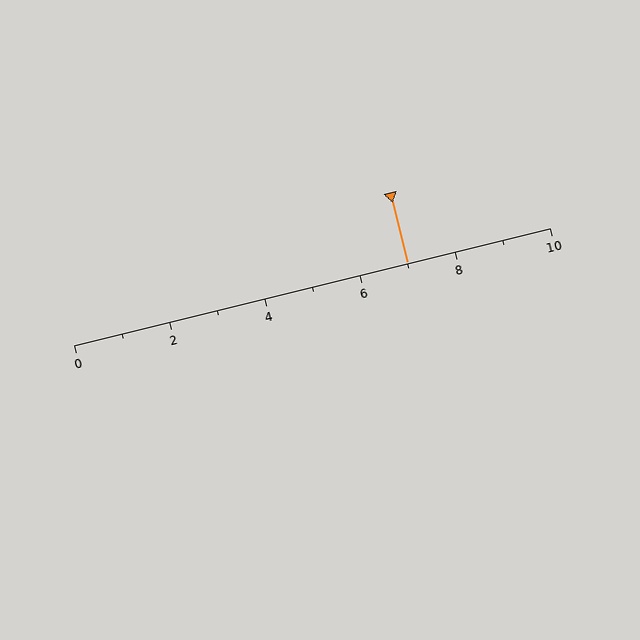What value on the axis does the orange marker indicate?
The marker indicates approximately 7.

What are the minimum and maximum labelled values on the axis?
The axis runs from 0 to 10.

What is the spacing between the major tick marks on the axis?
The major ticks are spaced 2 apart.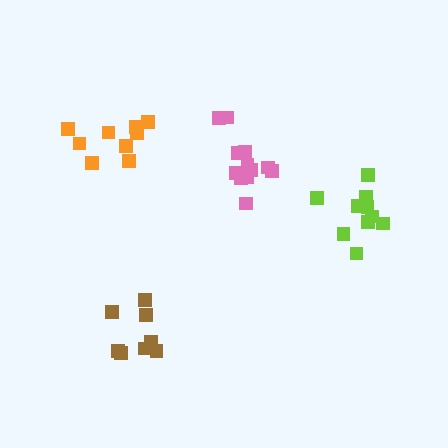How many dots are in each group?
Group 1: 13 dots, Group 2: 8 dots, Group 3: 10 dots, Group 4: 9 dots (40 total).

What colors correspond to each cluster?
The clusters are colored: pink, brown, lime, orange.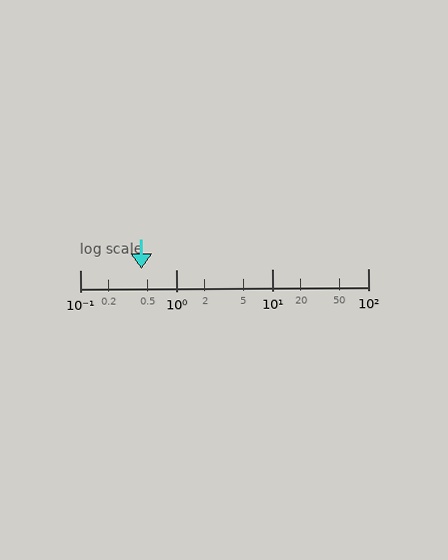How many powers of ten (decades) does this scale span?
The scale spans 3 decades, from 0.1 to 100.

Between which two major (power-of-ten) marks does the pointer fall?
The pointer is between 0.1 and 1.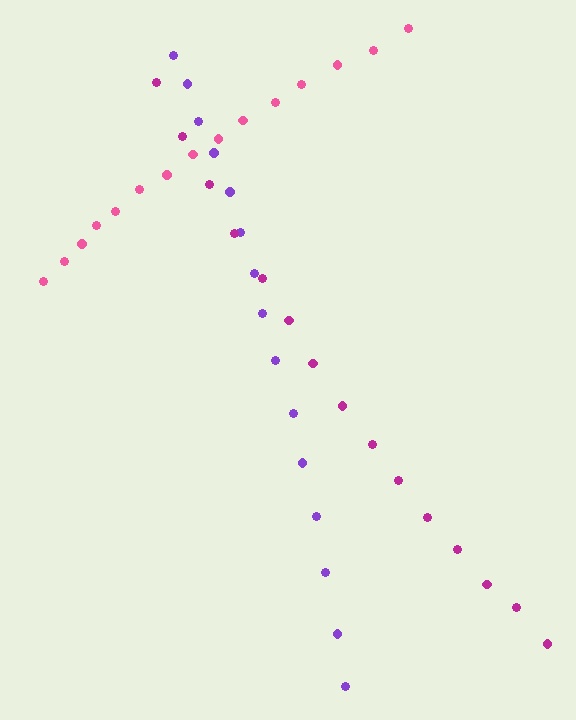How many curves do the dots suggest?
There are 3 distinct paths.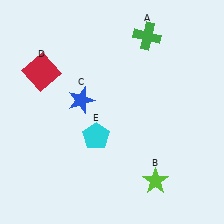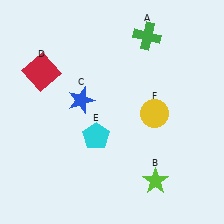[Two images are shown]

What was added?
A yellow circle (F) was added in Image 2.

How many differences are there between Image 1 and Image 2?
There is 1 difference between the two images.